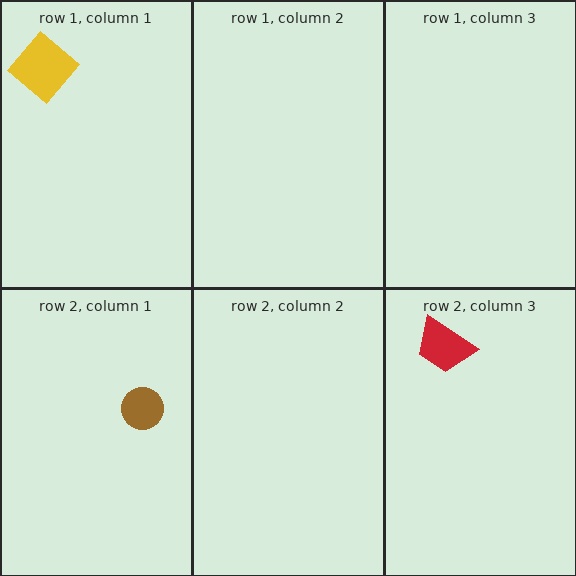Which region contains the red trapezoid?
The row 2, column 3 region.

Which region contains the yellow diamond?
The row 1, column 1 region.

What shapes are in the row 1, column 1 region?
The yellow diamond.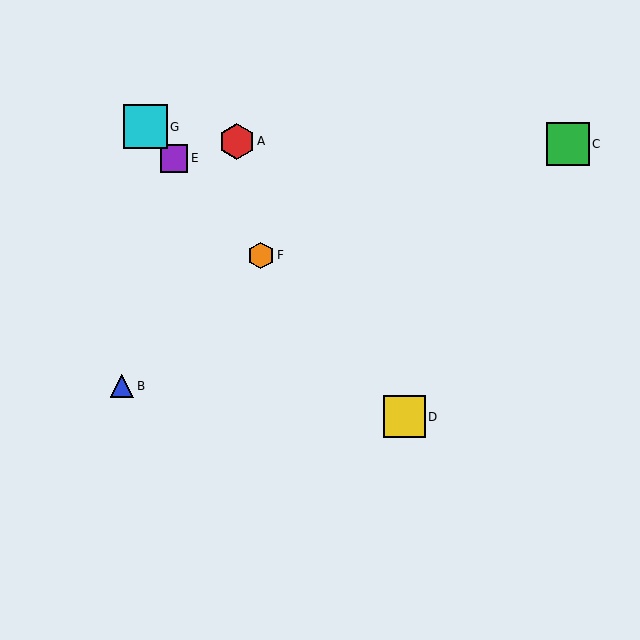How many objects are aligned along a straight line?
4 objects (D, E, F, G) are aligned along a straight line.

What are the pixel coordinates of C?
Object C is at (568, 144).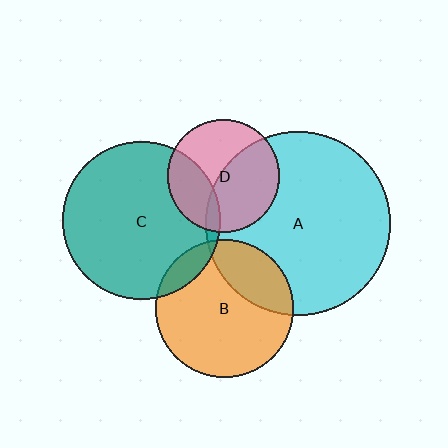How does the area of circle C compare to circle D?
Approximately 2.0 times.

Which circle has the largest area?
Circle A (cyan).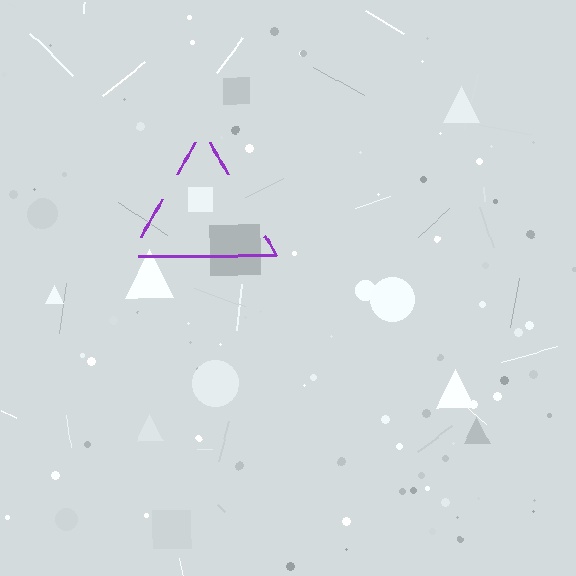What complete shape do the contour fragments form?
The contour fragments form a triangle.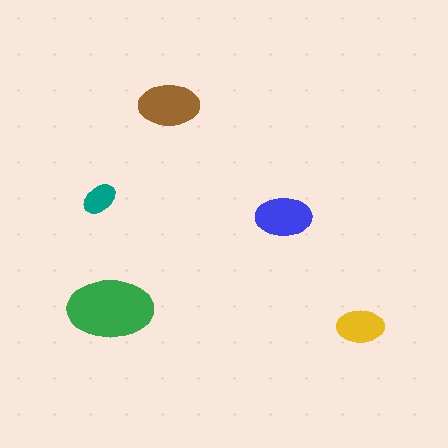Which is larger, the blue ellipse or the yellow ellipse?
The blue one.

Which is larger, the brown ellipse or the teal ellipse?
The brown one.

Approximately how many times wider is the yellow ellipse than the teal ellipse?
About 1.5 times wider.